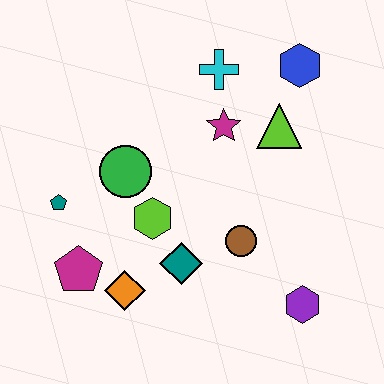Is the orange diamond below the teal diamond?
Yes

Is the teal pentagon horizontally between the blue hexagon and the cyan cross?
No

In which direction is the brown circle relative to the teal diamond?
The brown circle is to the right of the teal diamond.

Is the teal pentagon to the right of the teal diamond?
No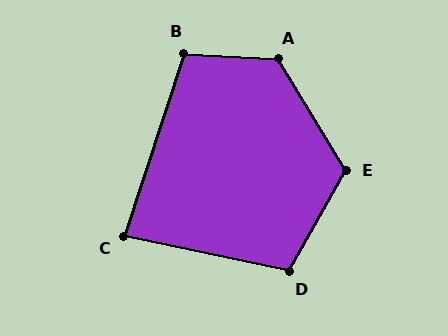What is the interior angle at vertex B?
Approximately 105 degrees (obtuse).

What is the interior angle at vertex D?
Approximately 108 degrees (obtuse).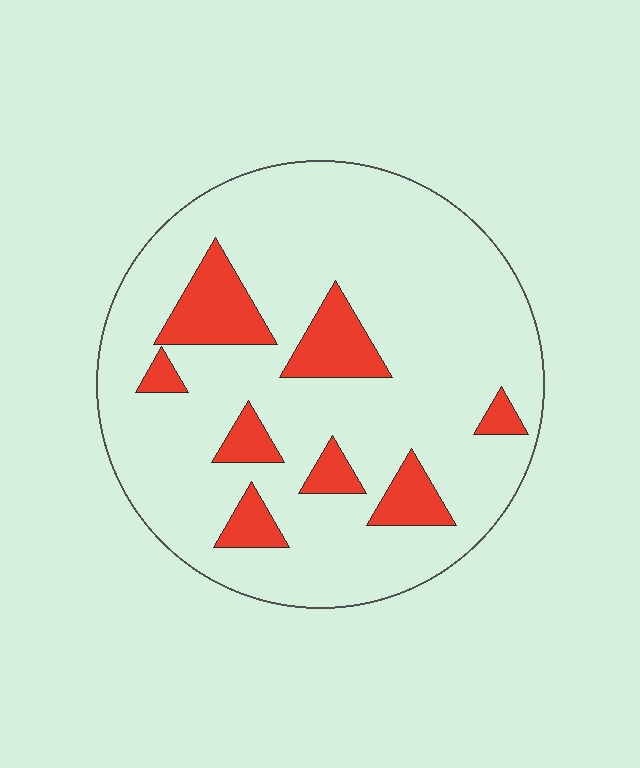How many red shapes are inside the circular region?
8.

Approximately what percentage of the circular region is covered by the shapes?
Approximately 15%.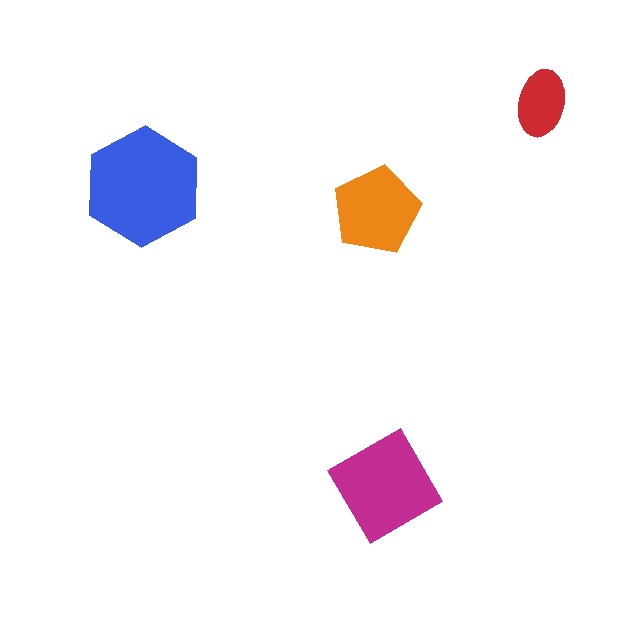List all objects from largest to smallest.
The blue hexagon, the magenta diamond, the orange pentagon, the red ellipse.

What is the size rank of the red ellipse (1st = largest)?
4th.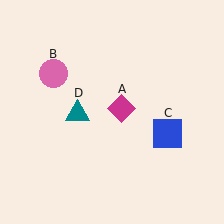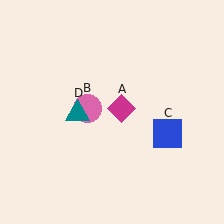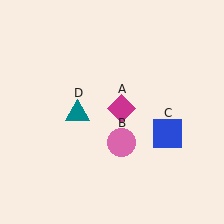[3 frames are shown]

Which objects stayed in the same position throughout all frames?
Magenta diamond (object A) and blue square (object C) and teal triangle (object D) remained stationary.